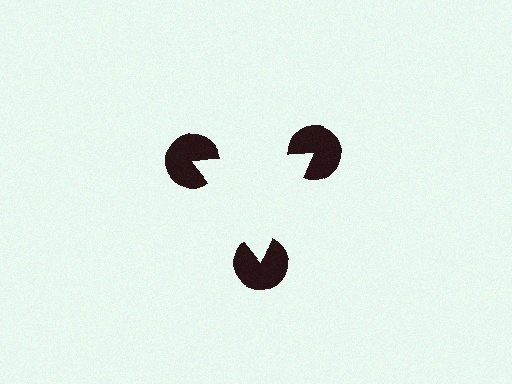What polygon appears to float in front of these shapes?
An illusory triangle — its edges are inferred from the aligned wedge cuts in the pac-man discs, not physically drawn.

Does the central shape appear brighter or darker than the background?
It typically appears slightly brighter than the background, even though no actual brightness change is drawn.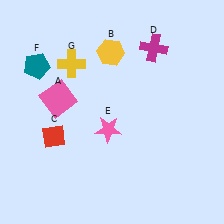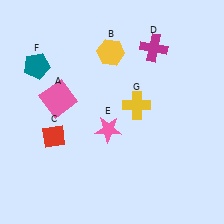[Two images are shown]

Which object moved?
The yellow cross (G) moved right.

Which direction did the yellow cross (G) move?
The yellow cross (G) moved right.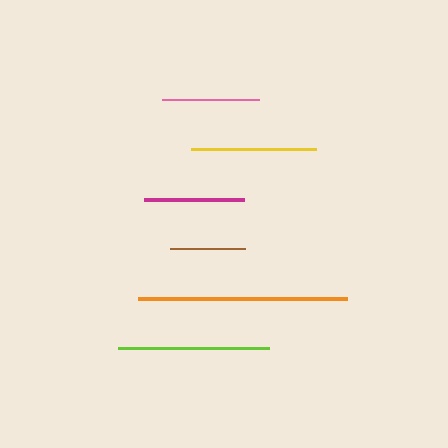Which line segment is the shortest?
The brown line is the shortest at approximately 75 pixels.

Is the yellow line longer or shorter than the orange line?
The orange line is longer than the yellow line.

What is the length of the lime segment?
The lime segment is approximately 152 pixels long.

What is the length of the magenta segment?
The magenta segment is approximately 100 pixels long.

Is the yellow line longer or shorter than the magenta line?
The yellow line is longer than the magenta line.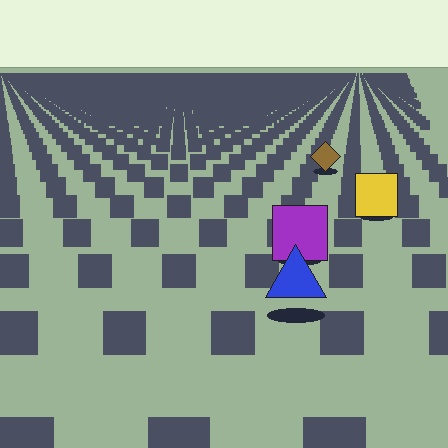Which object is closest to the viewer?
The blue triangle is closest. The texture marks near it are larger and more spread out.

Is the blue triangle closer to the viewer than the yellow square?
Yes. The blue triangle is closer — you can tell from the texture gradient: the ground texture is coarser near it.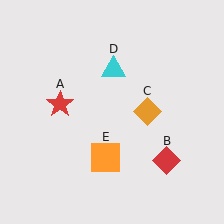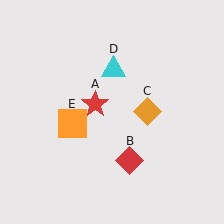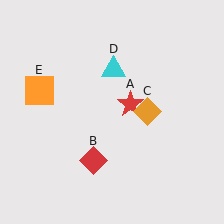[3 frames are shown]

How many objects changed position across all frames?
3 objects changed position: red star (object A), red diamond (object B), orange square (object E).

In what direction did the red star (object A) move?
The red star (object A) moved right.